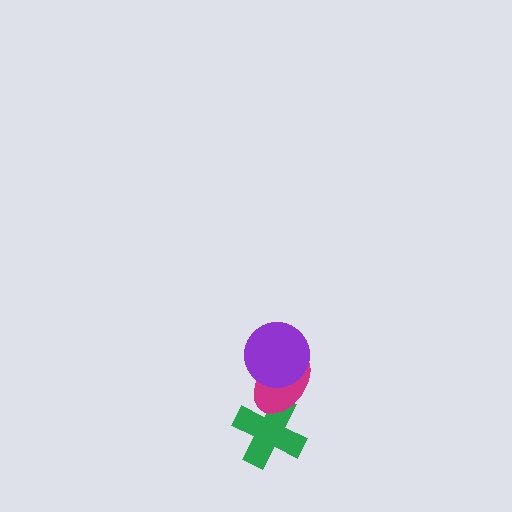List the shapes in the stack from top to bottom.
From top to bottom: the purple circle, the magenta ellipse, the green cross.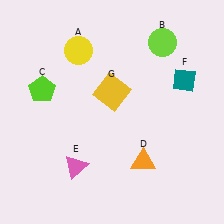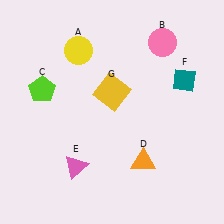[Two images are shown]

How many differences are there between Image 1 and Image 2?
There is 1 difference between the two images.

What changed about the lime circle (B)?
In Image 1, B is lime. In Image 2, it changed to pink.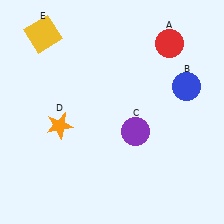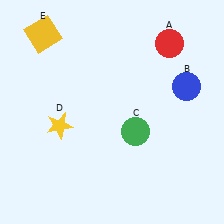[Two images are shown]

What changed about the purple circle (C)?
In Image 1, C is purple. In Image 2, it changed to green.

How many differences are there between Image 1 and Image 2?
There are 2 differences between the two images.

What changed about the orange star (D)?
In Image 1, D is orange. In Image 2, it changed to yellow.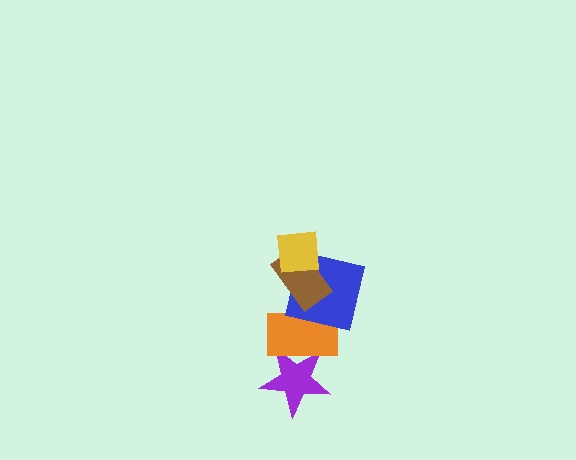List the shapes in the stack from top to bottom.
From top to bottom: the yellow square, the brown rectangle, the blue square, the orange rectangle, the purple star.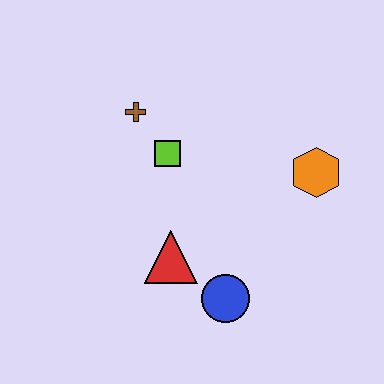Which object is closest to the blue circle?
The red triangle is closest to the blue circle.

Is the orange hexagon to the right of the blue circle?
Yes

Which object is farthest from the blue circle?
The brown cross is farthest from the blue circle.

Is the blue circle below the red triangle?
Yes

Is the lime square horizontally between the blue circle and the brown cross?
Yes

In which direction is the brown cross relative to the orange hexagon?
The brown cross is to the left of the orange hexagon.